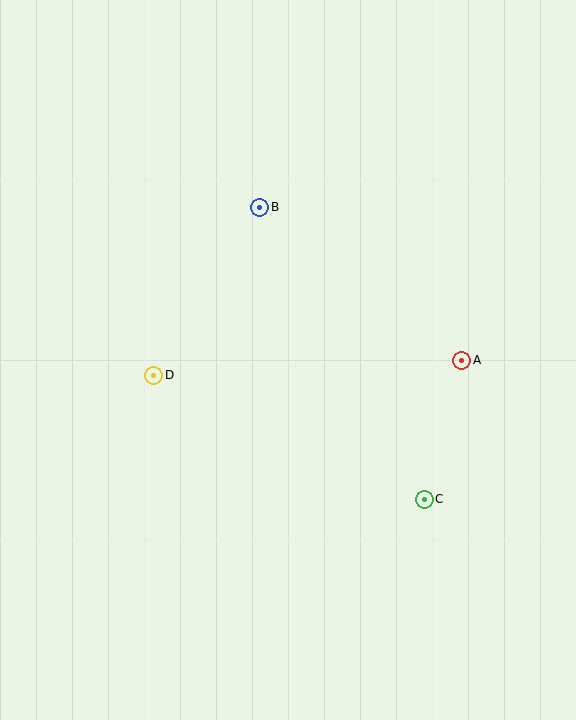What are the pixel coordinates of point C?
Point C is at (424, 499).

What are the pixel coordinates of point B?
Point B is at (260, 207).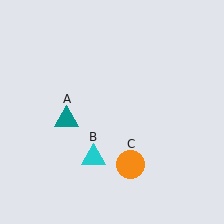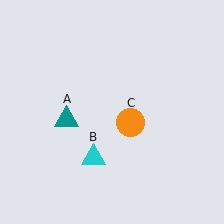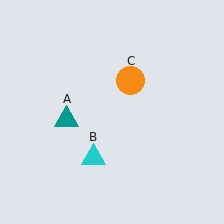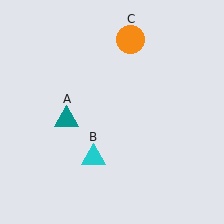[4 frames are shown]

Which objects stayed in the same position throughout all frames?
Teal triangle (object A) and cyan triangle (object B) remained stationary.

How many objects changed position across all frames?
1 object changed position: orange circle (object C).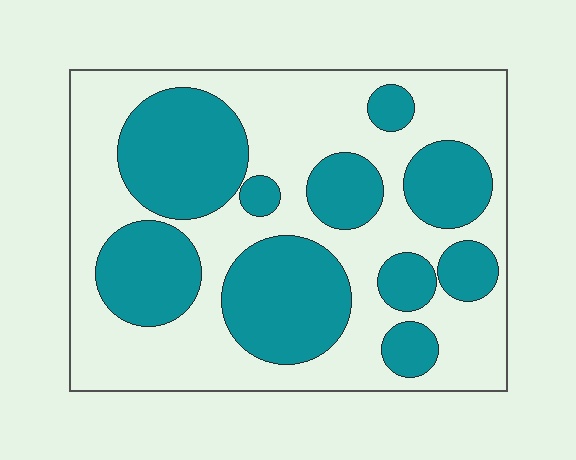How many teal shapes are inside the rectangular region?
10.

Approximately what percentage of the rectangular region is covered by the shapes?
Approximately 40%.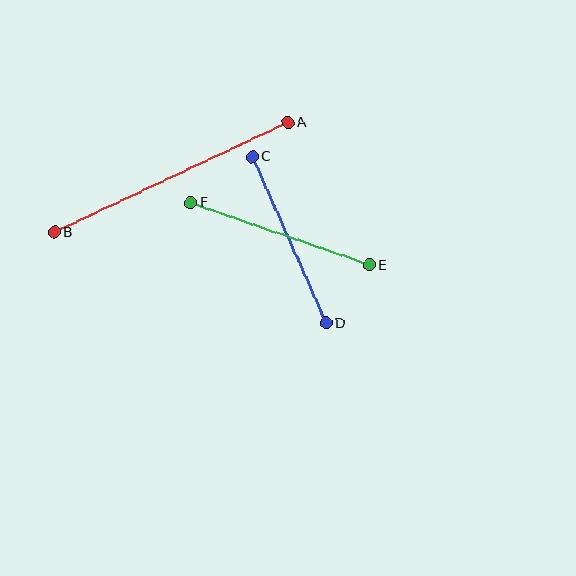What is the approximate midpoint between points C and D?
The midpoint is at approximately (289, 240) pixels.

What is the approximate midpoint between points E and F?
The midpoint is at approximately (280, 234) pixels.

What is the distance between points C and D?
The distance is approximately 182 pixels.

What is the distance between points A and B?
The distance is approximately 258 pixels.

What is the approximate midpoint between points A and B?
The midpoint is at approximately (171, 178) pixels.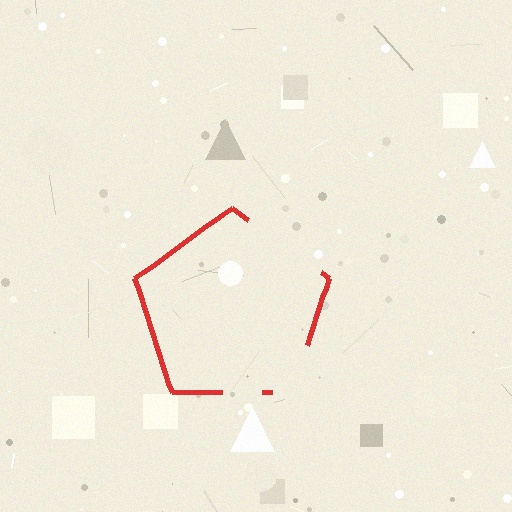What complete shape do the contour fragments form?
The contour fragments form a pentagon.